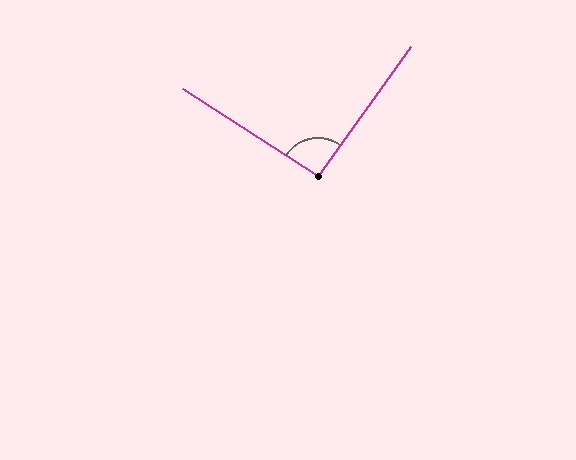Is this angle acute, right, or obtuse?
It is approximately a right angle.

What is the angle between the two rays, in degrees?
Approximately 93 degrees.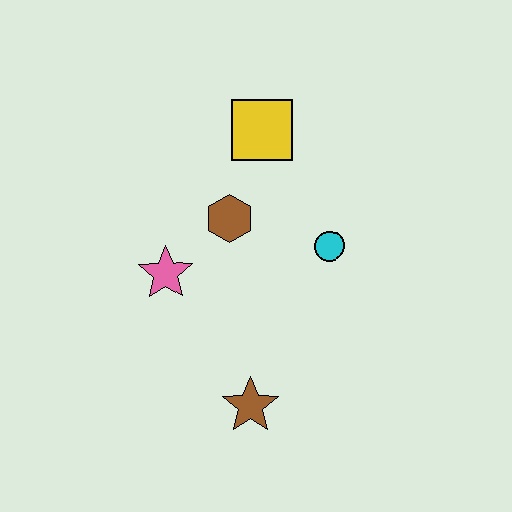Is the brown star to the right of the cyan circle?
No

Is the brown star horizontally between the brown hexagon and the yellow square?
Yes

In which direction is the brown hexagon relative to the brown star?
The brown hexagon is above the brown star.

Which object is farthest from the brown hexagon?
The brown star is farthest from the brown hexagon.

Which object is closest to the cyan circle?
The brown hexagon is closest to the cyan circle.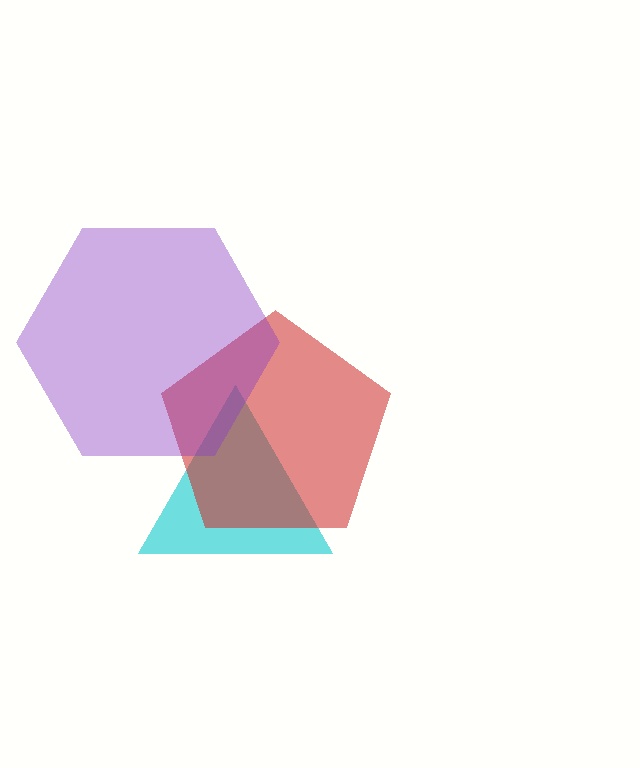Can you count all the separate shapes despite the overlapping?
Yes, there are 3 separate shapes.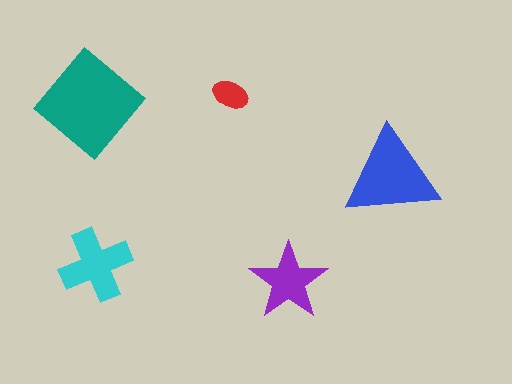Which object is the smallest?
The red ellipse.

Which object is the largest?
The teal diamond.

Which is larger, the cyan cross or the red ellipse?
The cyan cross.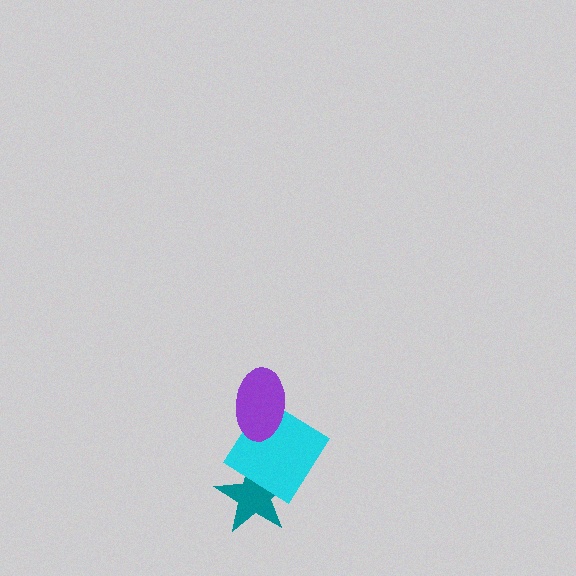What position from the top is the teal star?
The teal star is 3rd from the top.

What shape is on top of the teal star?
The cyan diamond is on top of the teal star.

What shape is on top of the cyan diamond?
The purple ellipse is on top of the cyan diamond.